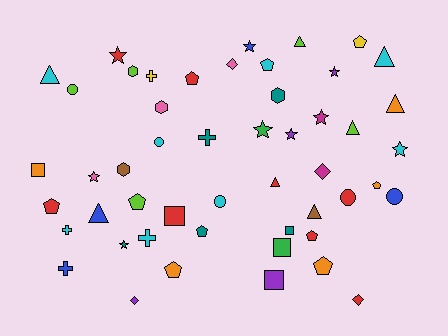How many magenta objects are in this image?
There are 2 magenta objects.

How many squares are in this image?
There are 5 squares.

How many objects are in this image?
There are 50 objects.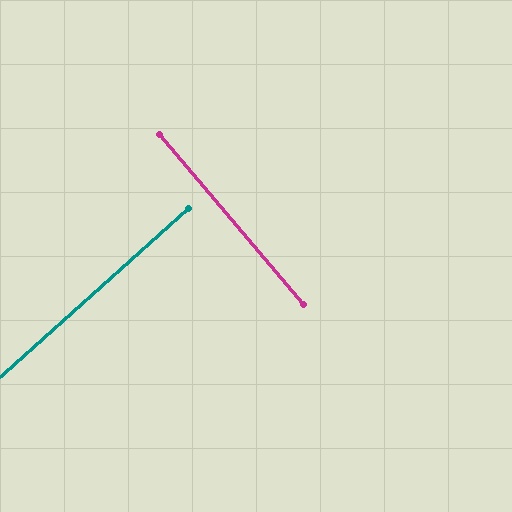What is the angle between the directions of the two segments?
Approximately 89 degrees.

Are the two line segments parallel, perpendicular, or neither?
Perpendicular — they meet at approximately 89°.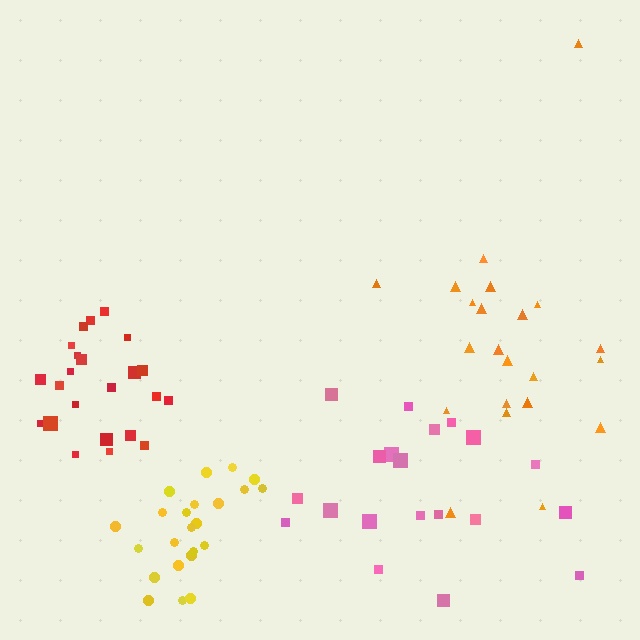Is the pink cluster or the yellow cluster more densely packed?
Yellow.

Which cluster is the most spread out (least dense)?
Pink.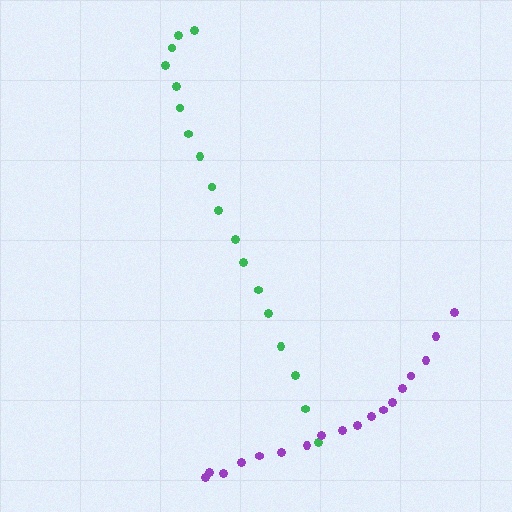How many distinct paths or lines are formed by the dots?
There are 2 distinct paths.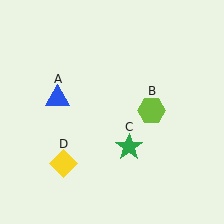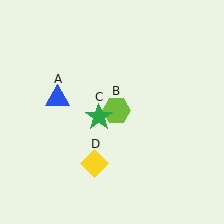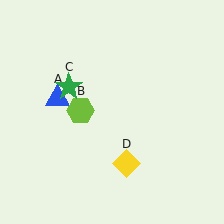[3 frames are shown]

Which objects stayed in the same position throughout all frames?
Blue triangle (object A) remained stationary.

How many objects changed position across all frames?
3 objects changed position: lime hexagon (object B), green star (object C), yellow diamond (object D).